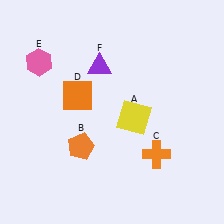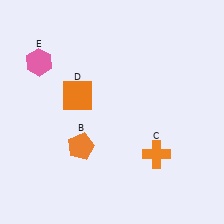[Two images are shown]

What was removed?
The purple triangle (F), the yellow square (A) were removed in Image 2.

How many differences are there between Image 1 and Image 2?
There are 2 differences between the two images.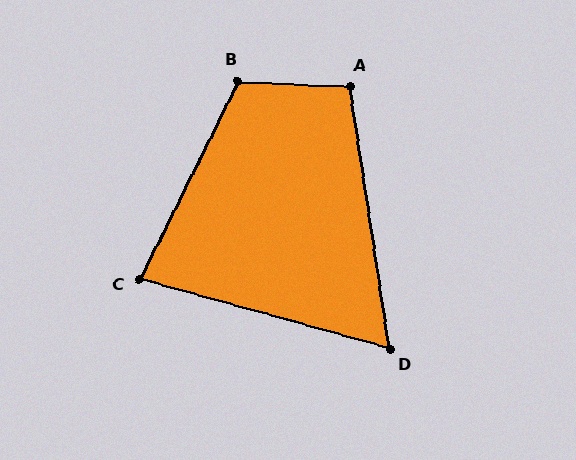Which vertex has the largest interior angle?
B, at approximately 114 degrees.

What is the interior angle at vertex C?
Approximately 79 degrees (acute).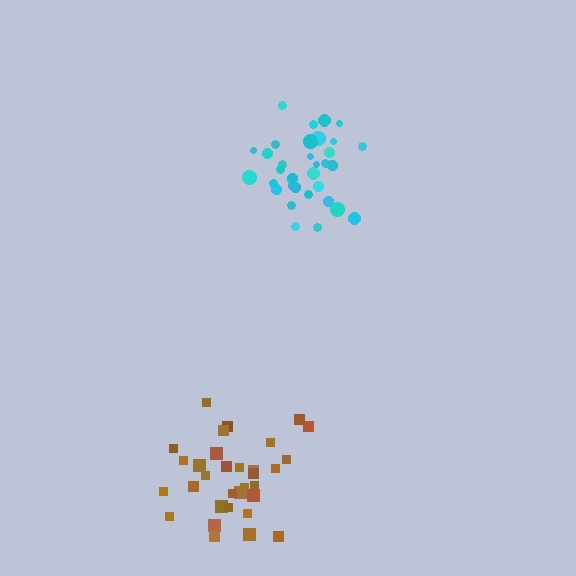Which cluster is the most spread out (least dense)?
Brown.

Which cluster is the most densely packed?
Cyan.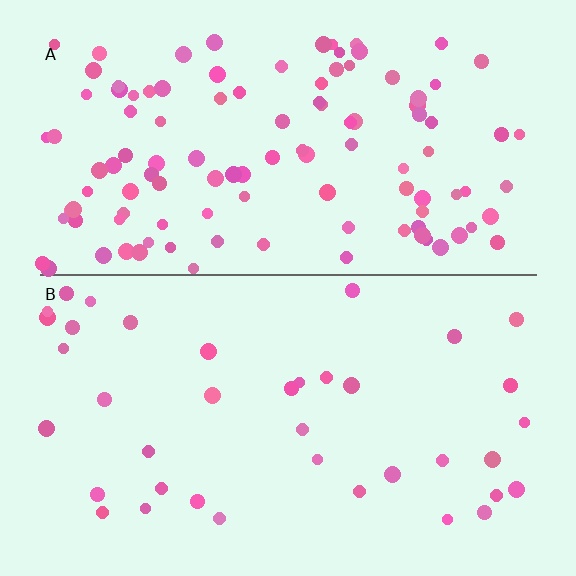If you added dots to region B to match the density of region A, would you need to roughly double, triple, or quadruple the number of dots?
Approximately triple.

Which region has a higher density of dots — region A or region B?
A (the top).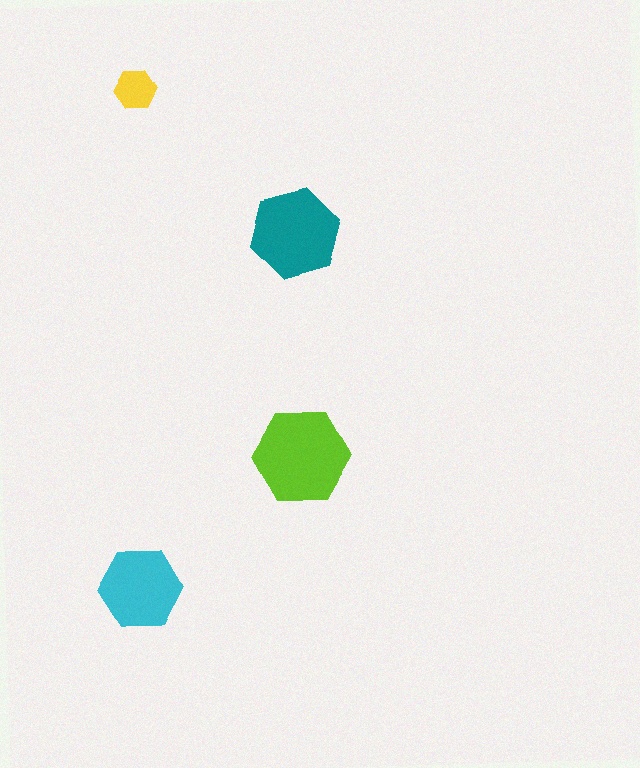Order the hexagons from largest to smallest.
the lime one, the teal one, the cyan one, the yellow one.